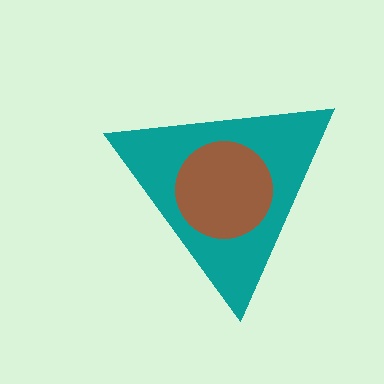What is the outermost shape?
The teal triangle.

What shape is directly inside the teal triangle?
The brown circle.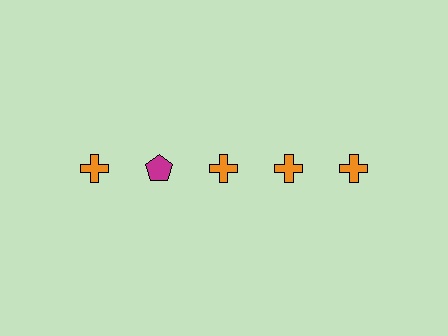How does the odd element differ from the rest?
It differs in both color (magenta instead of orange) and shape (pentagon instead of cross).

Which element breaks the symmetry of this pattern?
The magenta pentagon in the top row, second from left column breaks the symmetry. All other shapes are orange crosses.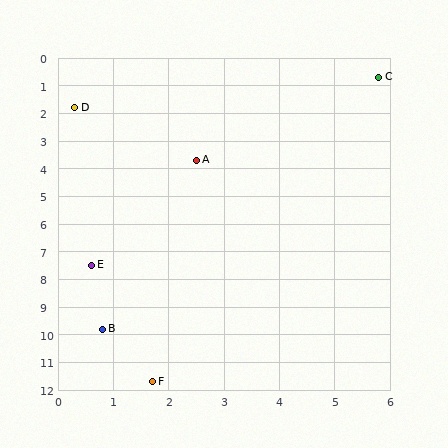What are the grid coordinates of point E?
Point E is at approximately (0.6, 7.5).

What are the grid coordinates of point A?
Point A is at approximately (2.5, 3.7).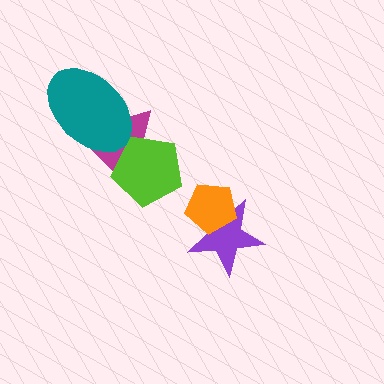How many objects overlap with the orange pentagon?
1 object overlaps with the orange pentagon.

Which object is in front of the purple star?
The orange pentagon is in front of the purple star.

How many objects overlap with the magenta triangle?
2 objects overlap with the magenta triangle.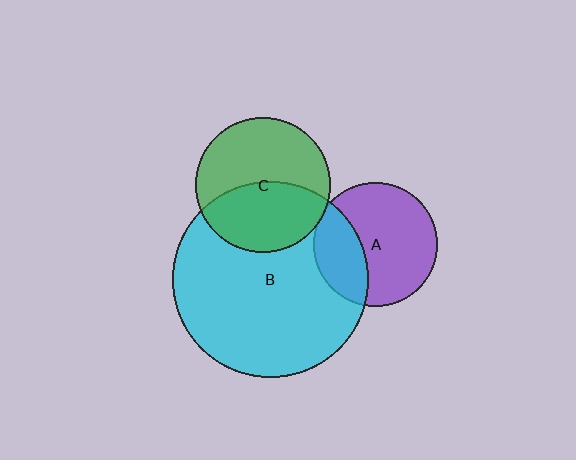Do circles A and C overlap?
Yes.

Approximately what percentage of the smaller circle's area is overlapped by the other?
Approximately 5%.